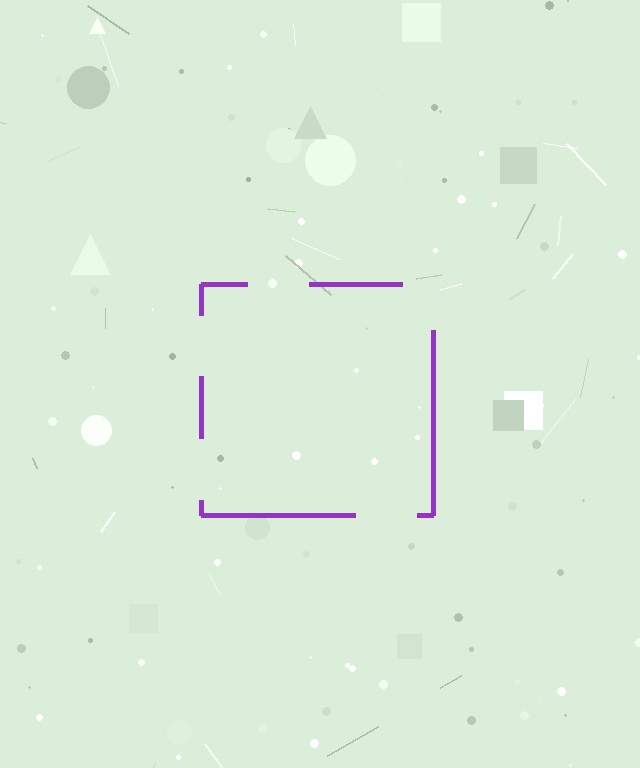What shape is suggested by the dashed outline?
The dashed outline suggests a square.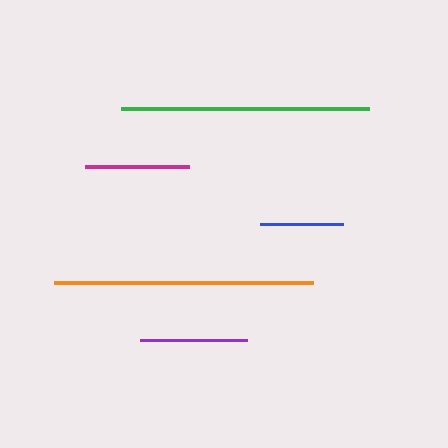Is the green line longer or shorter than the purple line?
The green line is longer than the purple line.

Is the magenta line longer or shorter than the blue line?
The magenta line is longer than the blue line.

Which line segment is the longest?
The orange line is the longest at approximately 260 pixels.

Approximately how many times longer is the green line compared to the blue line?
The green line is approximately 3.0 times the length of the blue line.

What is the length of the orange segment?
The orange segment is approximately 260 pixels long.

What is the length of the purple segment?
The purple segment is approximately 107 pixels long.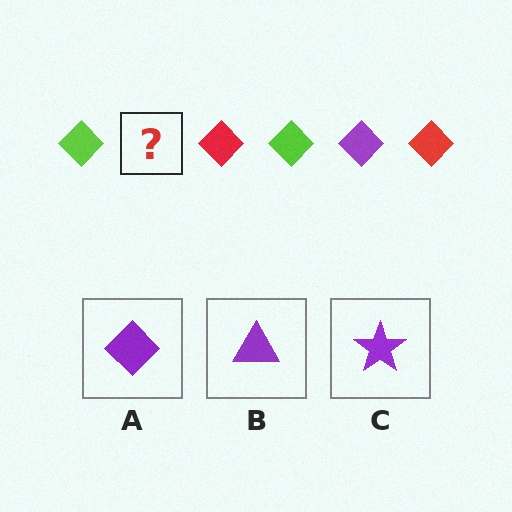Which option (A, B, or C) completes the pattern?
A.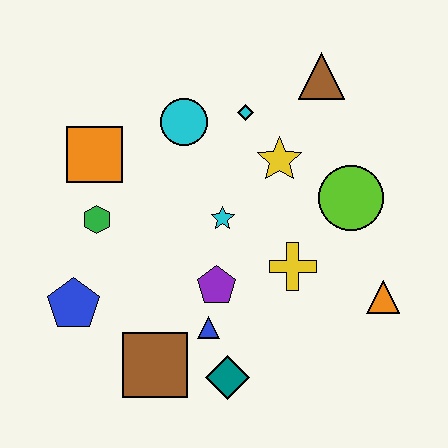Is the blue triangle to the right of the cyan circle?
Yes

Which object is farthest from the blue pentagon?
The brown triangle is farthest from the blue pentagon.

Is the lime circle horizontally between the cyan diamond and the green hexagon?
No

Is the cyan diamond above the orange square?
Yes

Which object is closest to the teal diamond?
The blue triangle is closest to the teal diamond.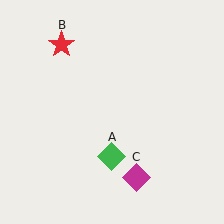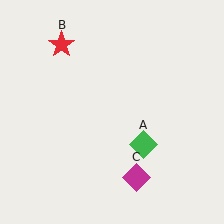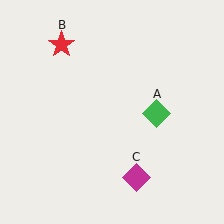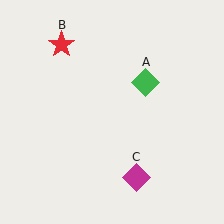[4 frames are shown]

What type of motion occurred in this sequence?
The green diamond (object A) rotated counterclockwise around the center of the scene.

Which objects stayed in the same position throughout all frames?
Red star (object B) and magenta diamond (object C) remained stationary.